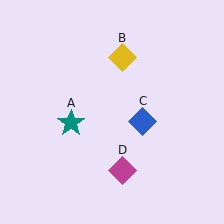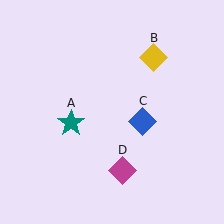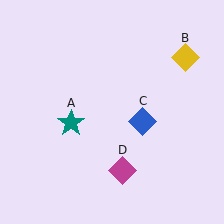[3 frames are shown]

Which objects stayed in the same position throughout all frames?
Teal star (object A) and blue diamond (object C) and magenta diamond (object D) remained stationary.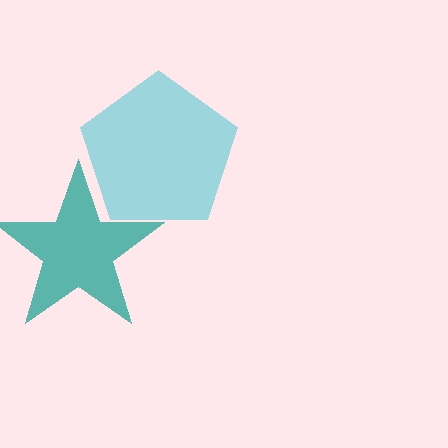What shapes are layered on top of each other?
The layered shapes are: a cyan pentagon, a teal star.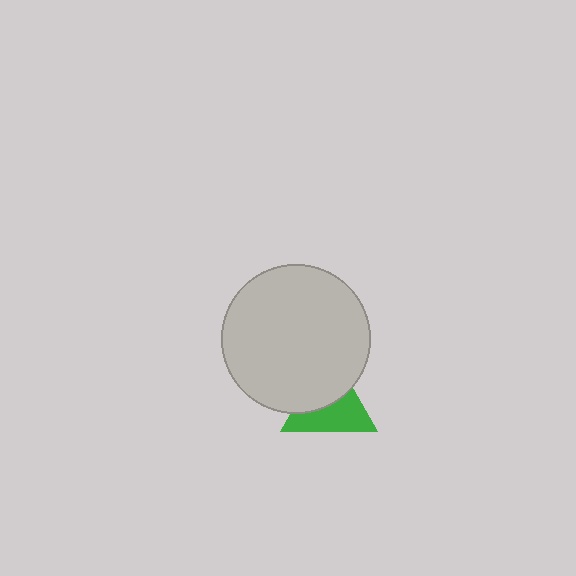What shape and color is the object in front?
The object in front is a light gray circle.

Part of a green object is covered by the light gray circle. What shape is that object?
It is a triangle.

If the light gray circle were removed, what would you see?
You would see the complete green triangle.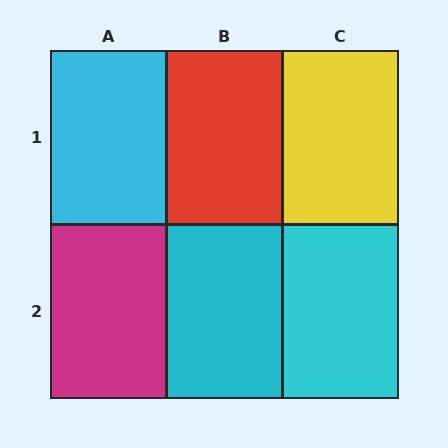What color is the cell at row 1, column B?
Red.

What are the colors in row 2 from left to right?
Magenta, cyan, cyan.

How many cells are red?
1 cell is red.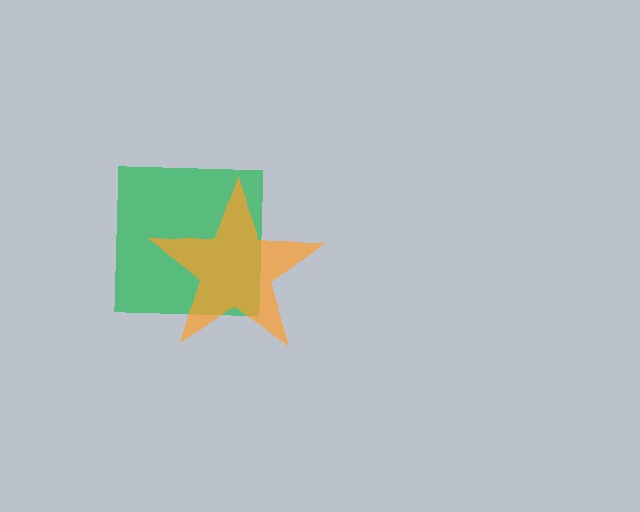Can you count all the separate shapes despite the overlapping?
Yes, there are 2 separate shapes.